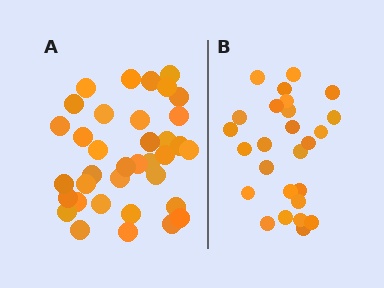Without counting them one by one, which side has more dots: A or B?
Region A (the left region) has more dots.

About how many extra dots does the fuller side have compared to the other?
Region A has roughly 10 or so more dots than region B.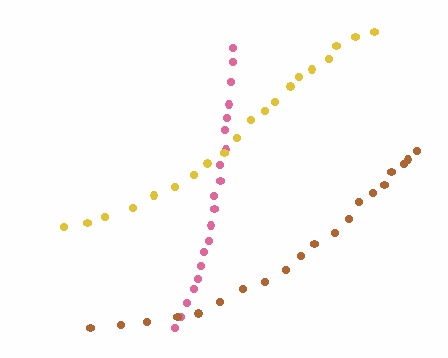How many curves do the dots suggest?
There are 3 distinct paths.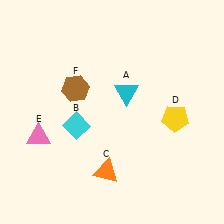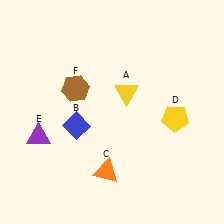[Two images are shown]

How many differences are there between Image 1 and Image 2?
There are 3 differences between the two images.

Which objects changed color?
A changed from cyan to yellow. B changed from cyan to blue. E changed from pink to purple.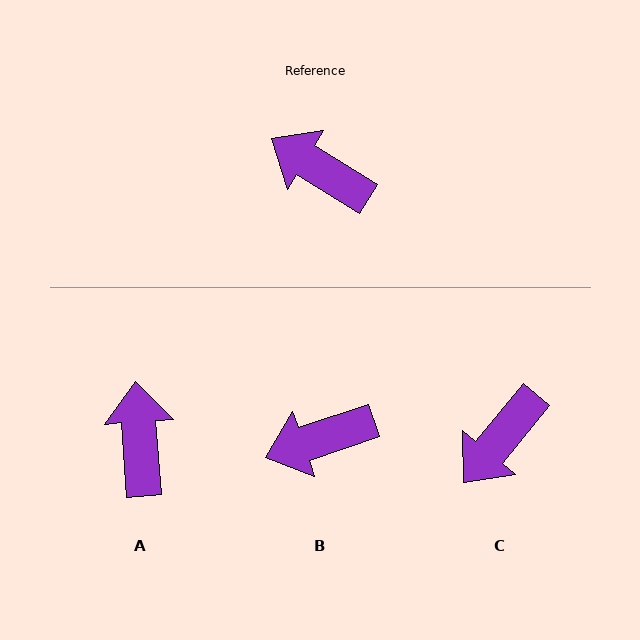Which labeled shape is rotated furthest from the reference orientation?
C, about 82 degrees away.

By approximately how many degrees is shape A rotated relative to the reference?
Approximately 54 degrees clockwise.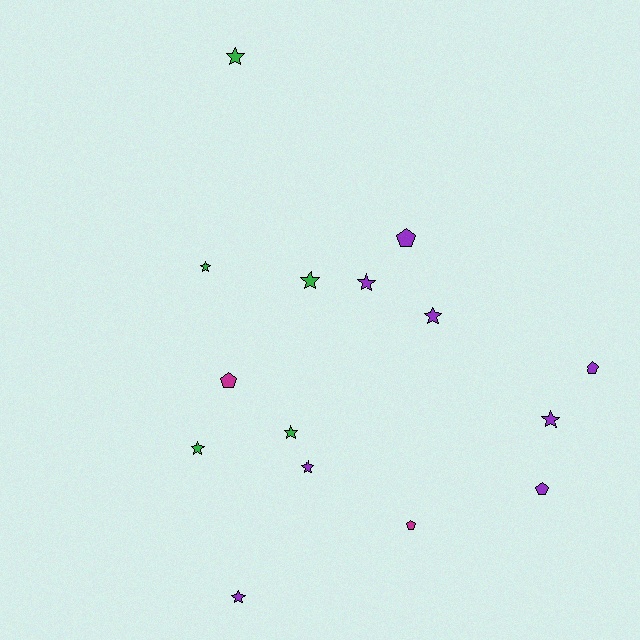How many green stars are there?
There are 5 green stars.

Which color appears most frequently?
Purple, with 8 objects.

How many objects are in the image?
There are 15 objects.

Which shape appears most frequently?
Star, with 10 objects.